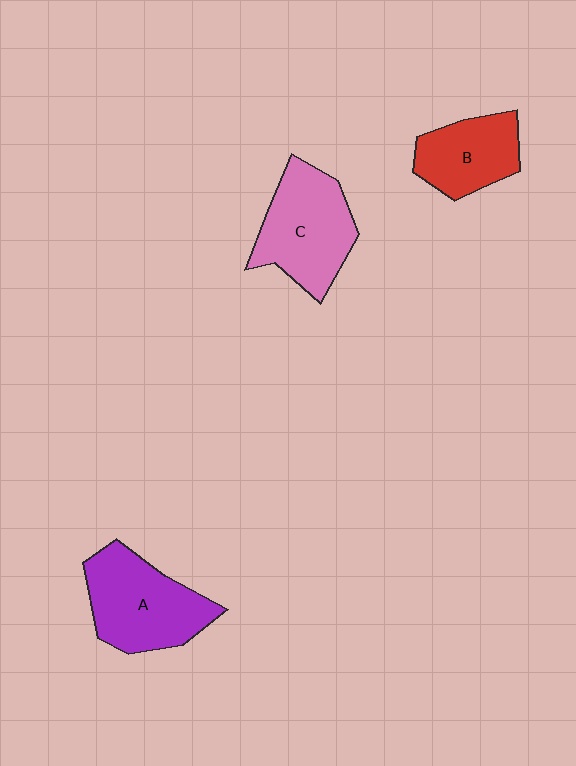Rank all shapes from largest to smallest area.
From largest to smallest: A (purple), C (pink), B (red).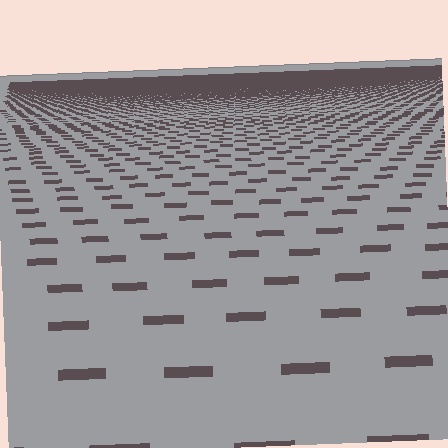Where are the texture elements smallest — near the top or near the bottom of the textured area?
Near the top.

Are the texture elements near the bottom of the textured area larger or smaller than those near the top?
Larger. Near the bottom, elements are closer to the viewer and appear at a bigger on-screen size.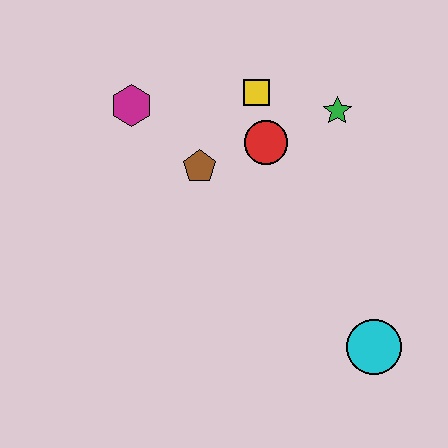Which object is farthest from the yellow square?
The cyan circle is farthest from the yellow square.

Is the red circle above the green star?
No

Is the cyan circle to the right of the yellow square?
Yes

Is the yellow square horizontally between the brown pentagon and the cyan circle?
Yes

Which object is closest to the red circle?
The yellow square is closest to the red circle.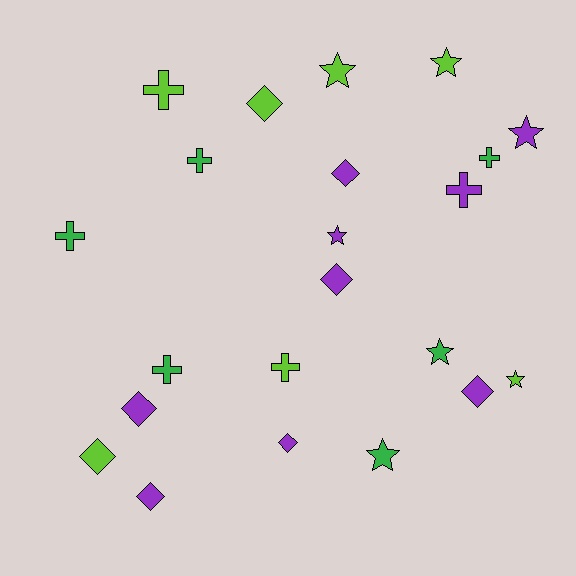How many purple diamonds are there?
There are 6 purple diamonds.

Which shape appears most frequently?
Diamond, with 8 objects.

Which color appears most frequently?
Purple, with 9 objects.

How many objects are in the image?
There are 22 objects.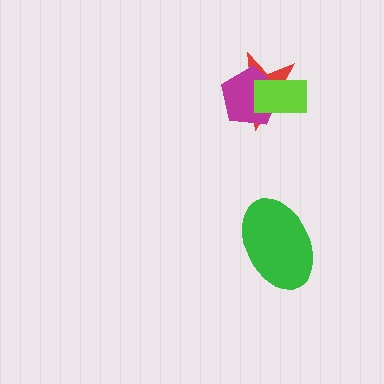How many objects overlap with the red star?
2 objects overlap with the red star.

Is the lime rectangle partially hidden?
No, no other shape covers it.